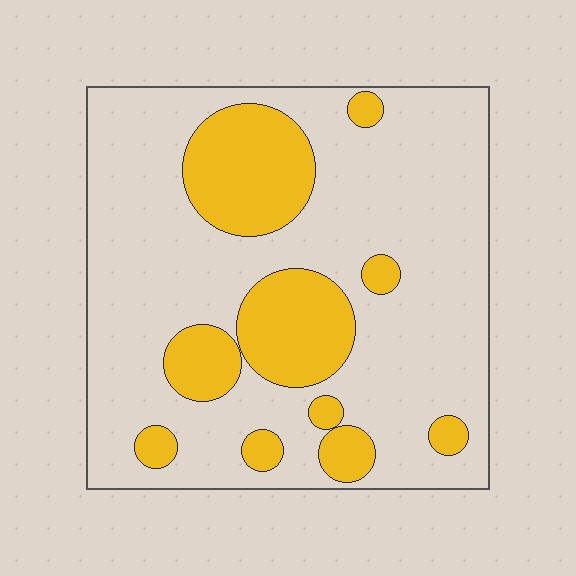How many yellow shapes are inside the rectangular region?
10.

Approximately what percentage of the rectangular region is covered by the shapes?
Approximately 25%.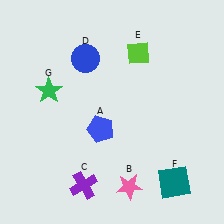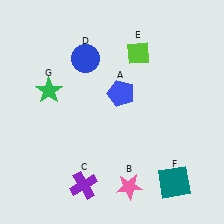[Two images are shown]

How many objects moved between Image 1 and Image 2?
1 object moved between the two images.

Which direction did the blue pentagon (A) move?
The blue pentagon (A) moved up.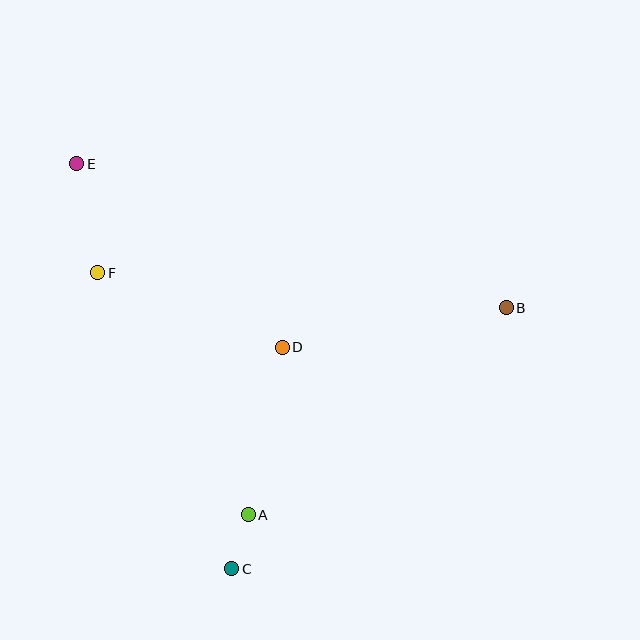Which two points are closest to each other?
Points A and C are closest to each other.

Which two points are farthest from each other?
Points B and E are farthest from each other.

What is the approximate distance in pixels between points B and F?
The distance between B and F is approximately 410 pixels.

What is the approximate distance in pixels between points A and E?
The distance between A and E is approximately 391 pixels.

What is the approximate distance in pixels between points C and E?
The distance between C and E is approximately 433 pixels.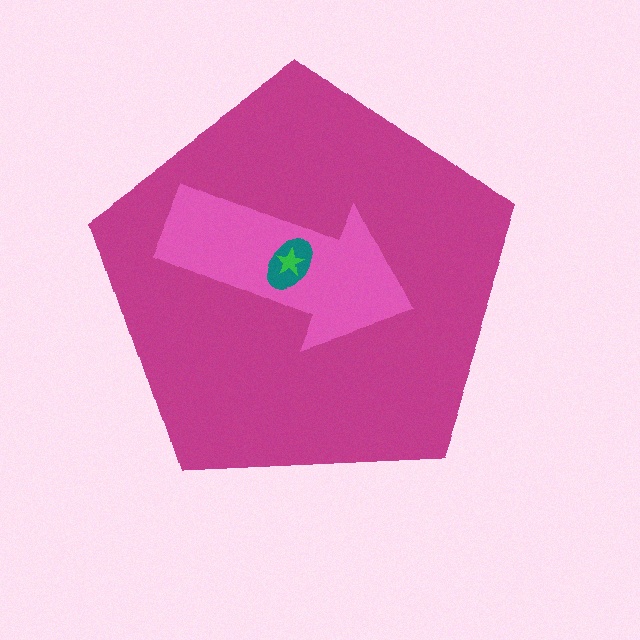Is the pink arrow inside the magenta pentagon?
Yes.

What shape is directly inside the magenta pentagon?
The pink arrow.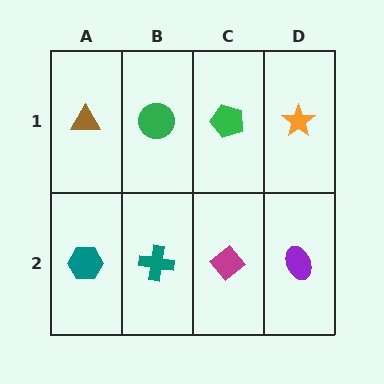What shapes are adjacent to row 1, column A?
A teal hexagon (row 2, column A), a green circle (row 1, column B).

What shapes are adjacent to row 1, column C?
A magenta diamond (row 2, column C), a green circle (row 1, column B), an orange star (row 1, column D).